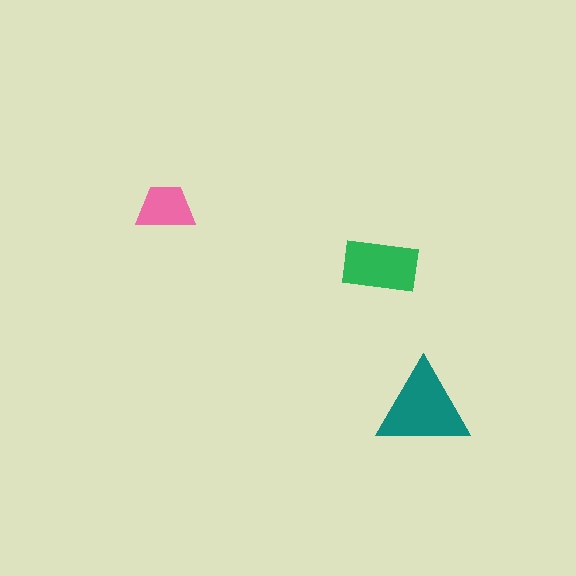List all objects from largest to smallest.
The teal triangle, the green rectangle, the pink trapezoid.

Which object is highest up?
The pink trapezoid is topmost.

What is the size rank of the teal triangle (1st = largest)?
1st.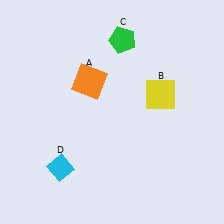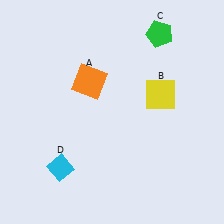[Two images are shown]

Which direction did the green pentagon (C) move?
The green pentagon (C) moved right.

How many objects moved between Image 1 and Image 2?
1 object moved between the two images.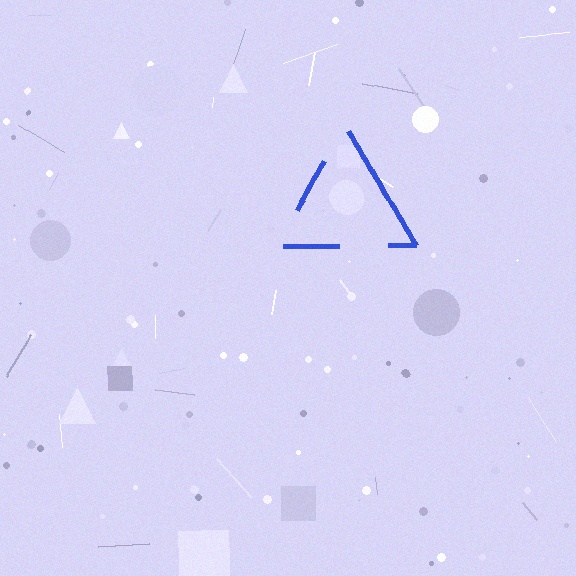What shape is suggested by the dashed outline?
The dashed outline suggests a triangle.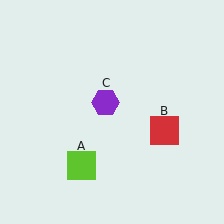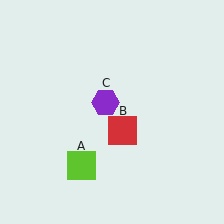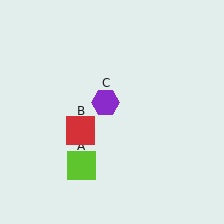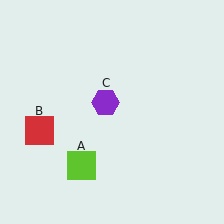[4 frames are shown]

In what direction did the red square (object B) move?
The red square (object B) moved left.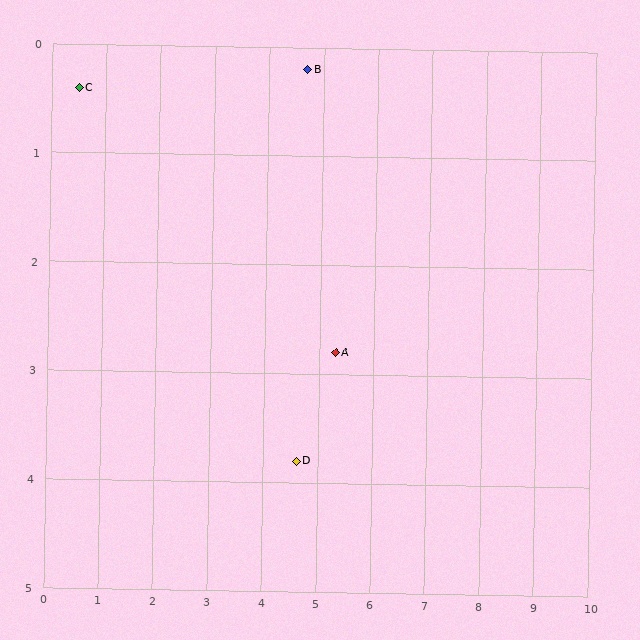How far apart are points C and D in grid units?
Points C and D are about 5.3 grid units apart.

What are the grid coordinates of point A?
Point A is at approximately (5.3, 2.8).